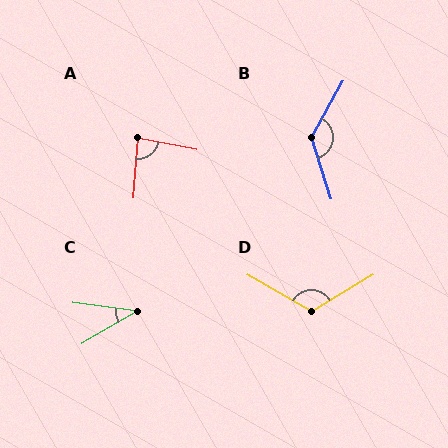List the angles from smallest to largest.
C (38°), A (83°), D (119°), B (134°).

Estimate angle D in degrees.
Approximately 119 degrees.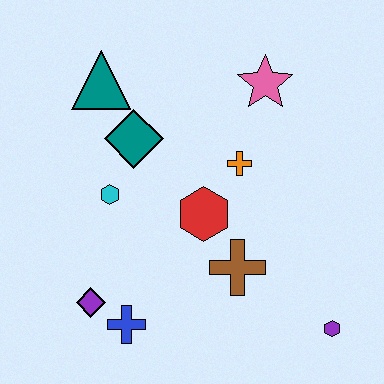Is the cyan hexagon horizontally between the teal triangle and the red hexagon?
Yes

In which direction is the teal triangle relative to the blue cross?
The teal triangle is above the blue cross.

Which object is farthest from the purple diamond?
The pink star is farthest from the purple diamond.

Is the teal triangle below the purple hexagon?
No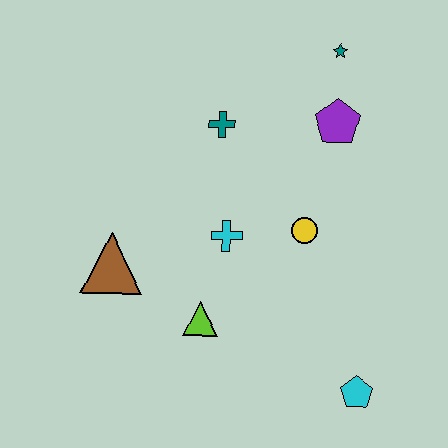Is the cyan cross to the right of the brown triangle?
Yes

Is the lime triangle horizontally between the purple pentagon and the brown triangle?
Yes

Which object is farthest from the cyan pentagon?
The teal star is farthest from the cyan pentagon.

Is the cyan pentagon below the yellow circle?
Yes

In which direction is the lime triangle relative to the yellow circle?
The lime triangle is to the left of the yellow circle.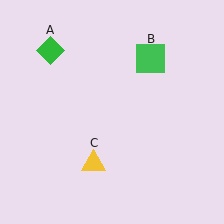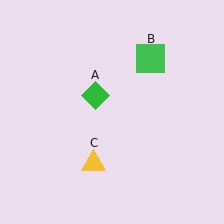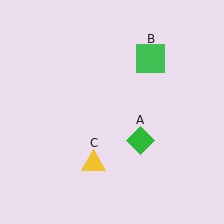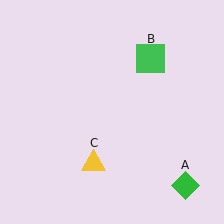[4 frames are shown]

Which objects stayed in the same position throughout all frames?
Green square (object B) and yellow triangle (object C) remained stationary.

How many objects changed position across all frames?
1 object changed position: green diamond (object A).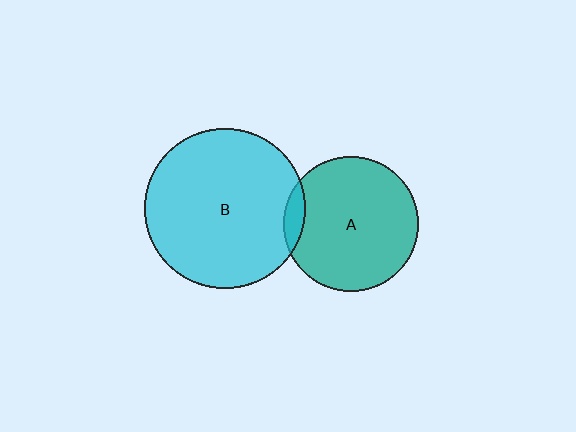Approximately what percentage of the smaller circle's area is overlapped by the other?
Approximately 10%.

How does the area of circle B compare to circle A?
Approximately 1.4 times.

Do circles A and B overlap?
Yes.